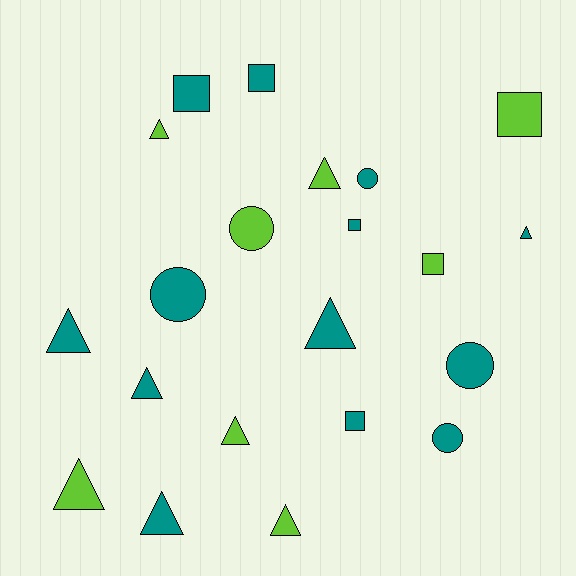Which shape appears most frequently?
Triangle, with 10 objects.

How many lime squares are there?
There are 2 lime squares.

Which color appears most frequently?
Teal, with 13 objects.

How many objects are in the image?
There are 21 objects.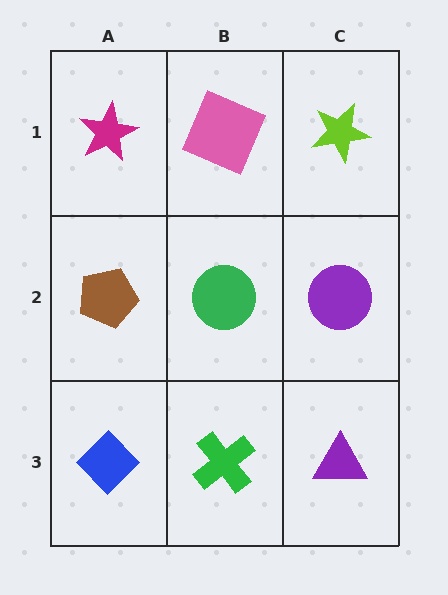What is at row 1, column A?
A magenta star.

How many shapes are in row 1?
3 shapes.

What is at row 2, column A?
A brown pentagon.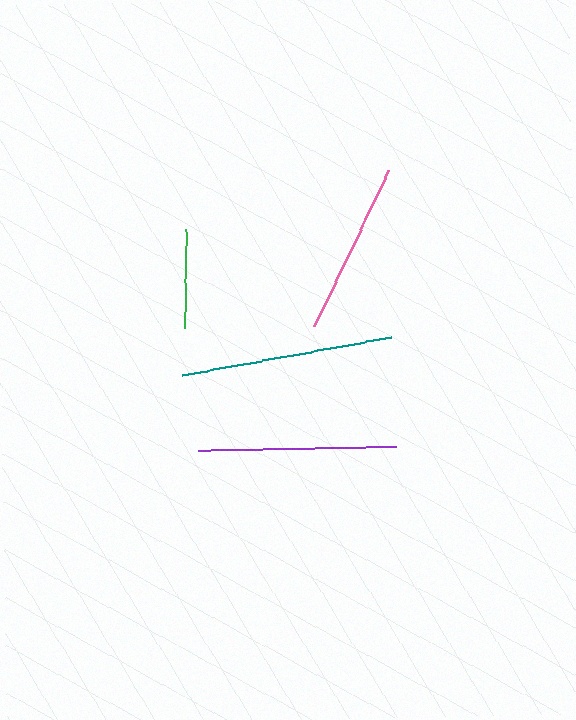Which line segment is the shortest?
The green line is the shortest at approximately 99 pixels.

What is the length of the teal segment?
The teal segment is approximately 212 pixels long.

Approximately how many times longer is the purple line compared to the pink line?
The purple line is approximately 1.1 times the length of the pink line.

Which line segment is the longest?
The teal line is the longest at approximately 212 pixels.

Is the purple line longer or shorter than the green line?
The purple line is longer than the green line.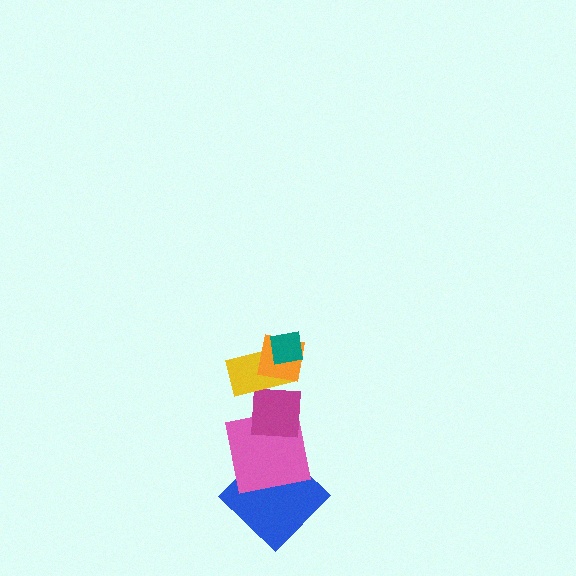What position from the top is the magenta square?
The magenta square is 4th from the top.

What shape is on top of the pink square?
The magenta square is on top of the pink square.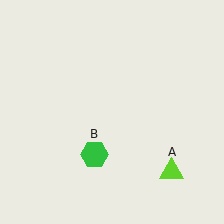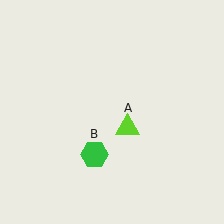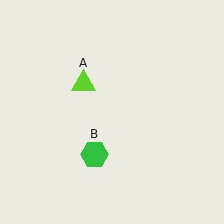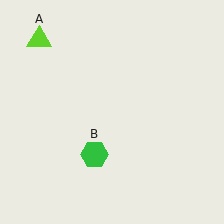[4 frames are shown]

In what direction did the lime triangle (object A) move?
The lime triangle (object A) moved up and to the left.